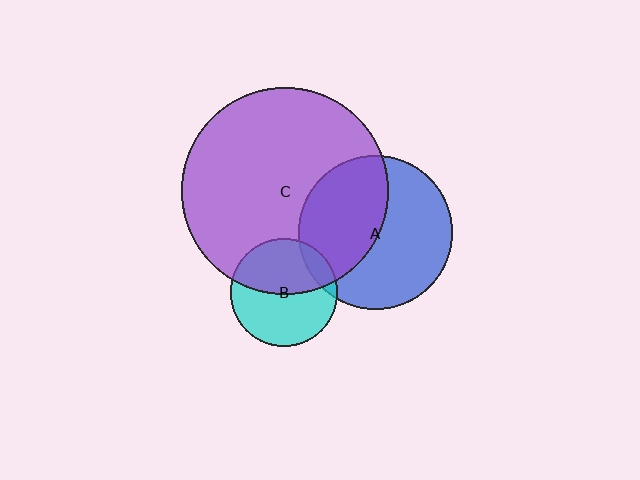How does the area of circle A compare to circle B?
Approximately 2.1 times.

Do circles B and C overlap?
Yes.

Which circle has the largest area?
Circle C (purple).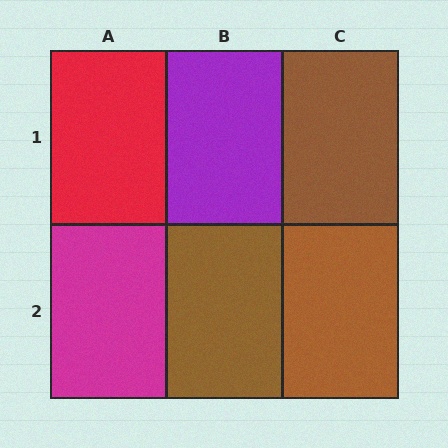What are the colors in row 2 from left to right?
Magenta, brown, brown.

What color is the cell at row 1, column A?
Red.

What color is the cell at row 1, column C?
Brown.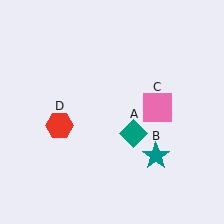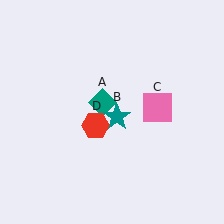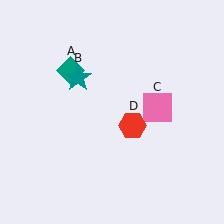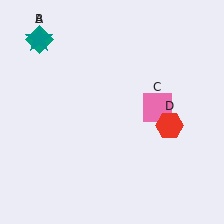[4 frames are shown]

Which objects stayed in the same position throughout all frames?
Pink square (object C) remained stationary.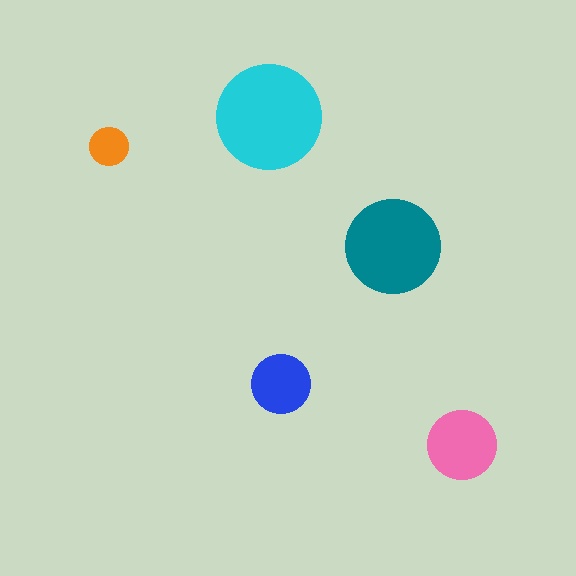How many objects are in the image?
There are 5 objects in the image.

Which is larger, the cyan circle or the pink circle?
The cyan one.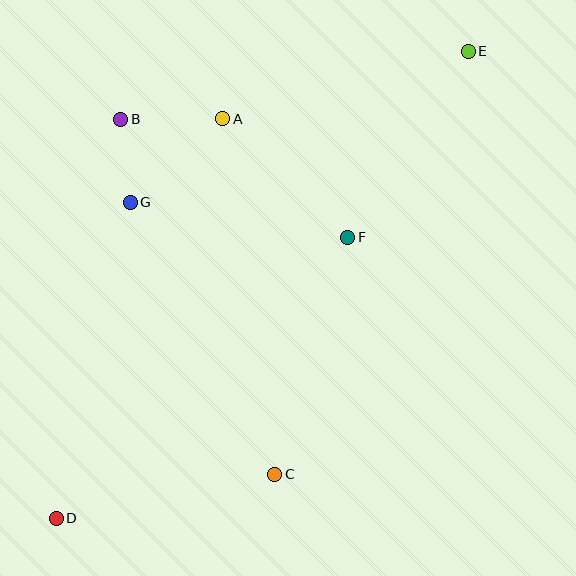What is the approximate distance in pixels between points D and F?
The distance between D and F is approximately 405 pixels.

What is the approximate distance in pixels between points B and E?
The distance between B and E is approximately 354 pixels.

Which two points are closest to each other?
Points B and G are closest to each other.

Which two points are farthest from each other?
Points D and E are farthest from each other.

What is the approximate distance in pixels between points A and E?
The distance between A and E is approximately 255 pixels.